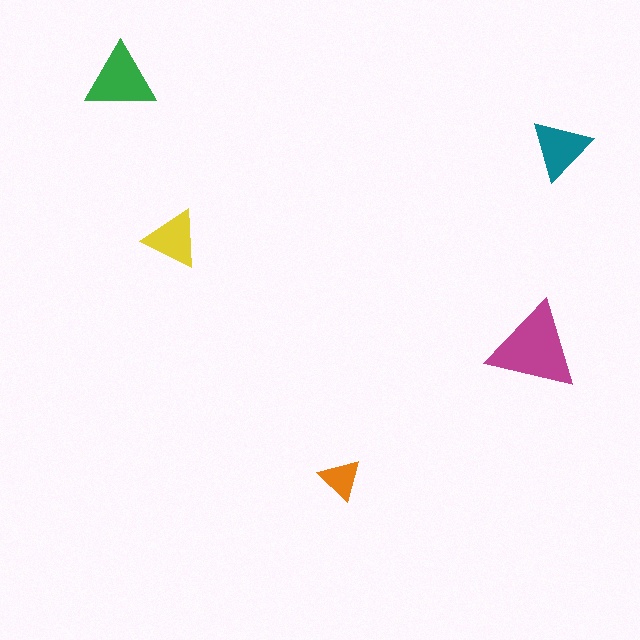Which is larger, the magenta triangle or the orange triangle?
The magenta one.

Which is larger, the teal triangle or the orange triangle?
The teal one.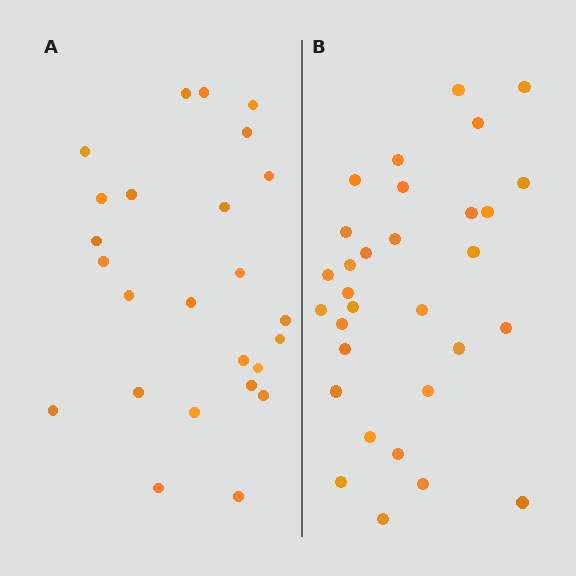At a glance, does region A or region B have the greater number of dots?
Region B (the right region) has more dots.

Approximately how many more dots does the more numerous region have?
Region B has about 6 more dots than region A.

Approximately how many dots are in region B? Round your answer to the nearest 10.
About 30 dots. (The exact count is 31, which rounds to 30.)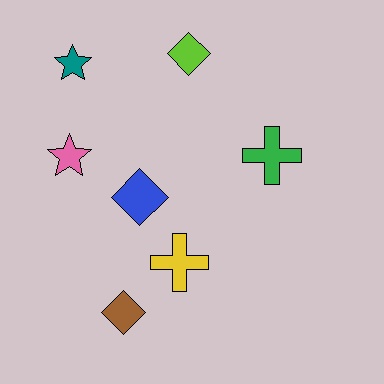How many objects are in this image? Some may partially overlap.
There are 7 objects.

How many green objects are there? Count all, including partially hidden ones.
There is 1 green object.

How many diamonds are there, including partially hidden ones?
There are 3 diamonds.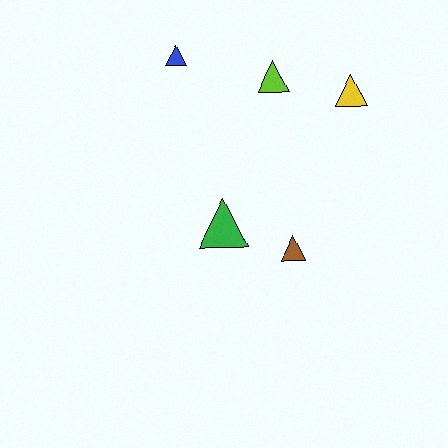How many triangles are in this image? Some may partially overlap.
There are 5 triangles.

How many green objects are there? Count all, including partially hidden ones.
There is 1 green object.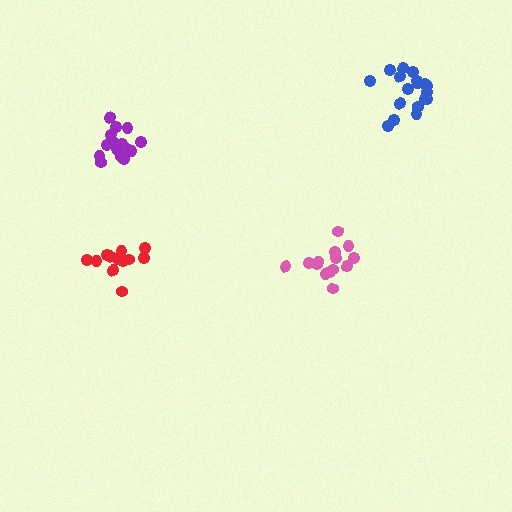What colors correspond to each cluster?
The clusters are colored: pink, purple, red, blue.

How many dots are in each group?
Group 1: 14 dots, Group 2: 19 dots, Group 3: 13 dots, Group 4: 18 dots (64 total).